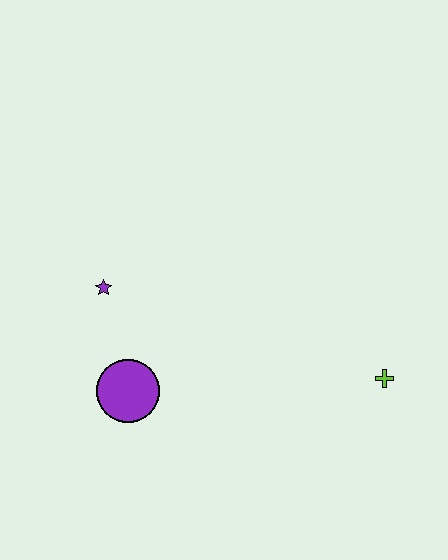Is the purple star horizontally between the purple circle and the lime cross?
No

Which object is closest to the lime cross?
The purple circle is closest to the lime cross.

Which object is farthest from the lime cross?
The purple star is farthest from the lime cross.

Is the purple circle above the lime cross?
No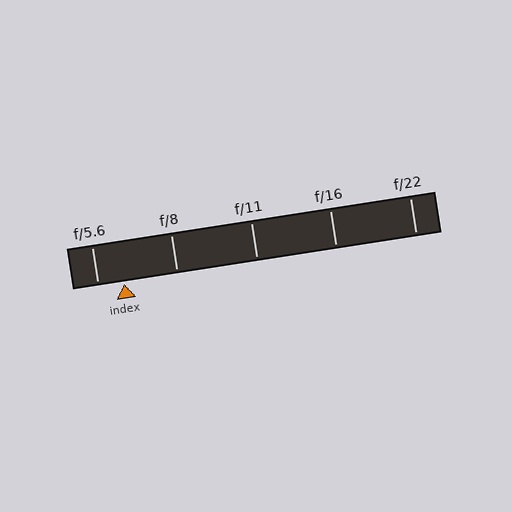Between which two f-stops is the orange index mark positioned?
The index mark is between f/5.6 and f/8.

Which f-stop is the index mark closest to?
The index mark is closest to f/5.6.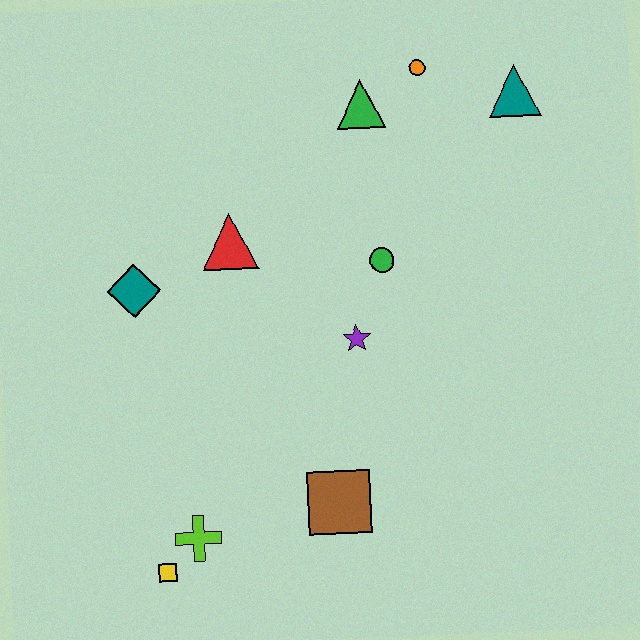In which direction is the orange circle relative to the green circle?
The orange circle is above the green circle.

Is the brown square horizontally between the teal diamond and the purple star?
Yes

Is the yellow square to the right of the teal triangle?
No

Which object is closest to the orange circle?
The green triangle is closest to the orange circle.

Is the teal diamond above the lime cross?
Yes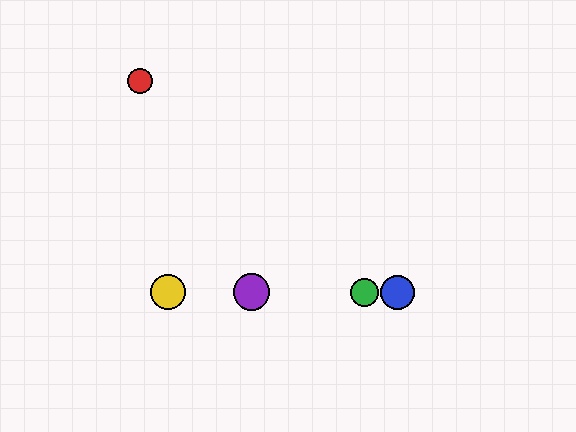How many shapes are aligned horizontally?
4 shapes (the blue circle, the green circle, the yellow circle, the purple circle) are aligned horizontally.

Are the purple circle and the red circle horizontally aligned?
No, the purple circle is at y≈292 and the red circle is at y≈81.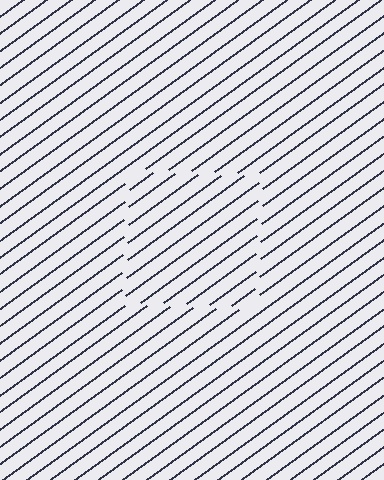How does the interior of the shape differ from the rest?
The interior of the shape contains the same grating, shifted by half a period — the contour is defined by the phase discontinuity where line-ends from the inner and outer gratings abut.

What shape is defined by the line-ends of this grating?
An illusory square. The interior of the shape contains the same grating, shifted by half a period — the contour is defined by the phase discontinuity where line-ends from the inner and outer gratings abut.